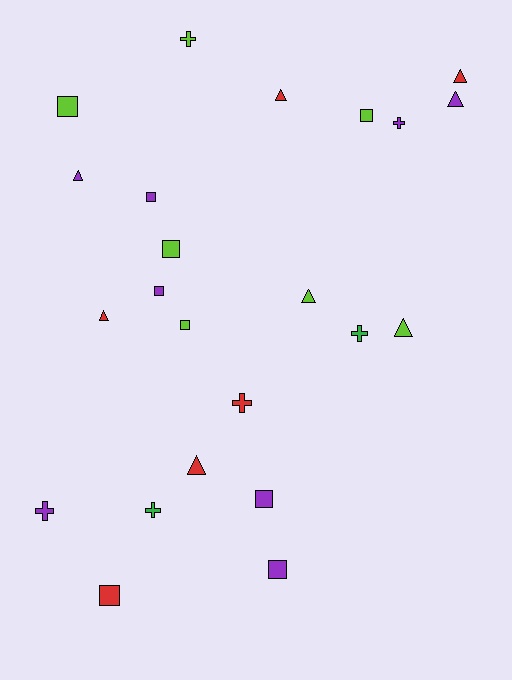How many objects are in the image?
There are 23 objects.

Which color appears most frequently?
Purple, with 8 objects.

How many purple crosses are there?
There are 2 purple crosses.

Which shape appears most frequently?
Square, with 9 objects.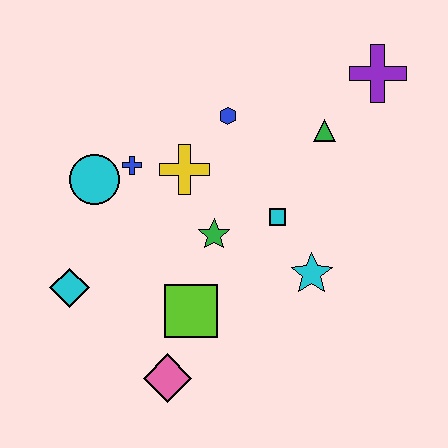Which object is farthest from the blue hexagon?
The pink diamond is farthest from the blue hexagon.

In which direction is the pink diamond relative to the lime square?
The pink diamond is below the lime square.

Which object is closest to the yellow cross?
The blue cross is closest to the yellow cross.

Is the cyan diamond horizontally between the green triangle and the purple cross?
No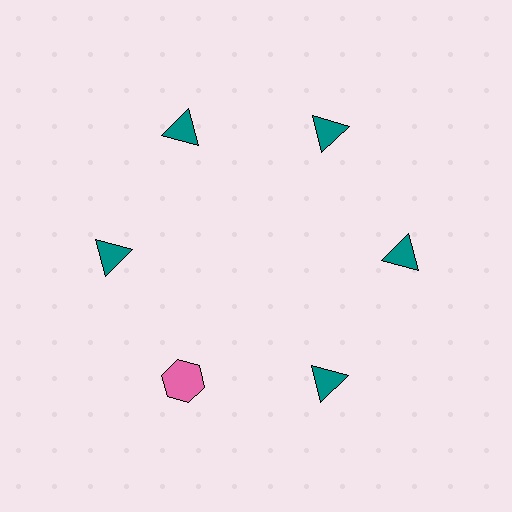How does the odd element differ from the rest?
It differs in both color (pink instead of teal) and shape (hexagon instead of triangle).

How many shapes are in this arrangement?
There are 6 shapes arranged in a ring pattern.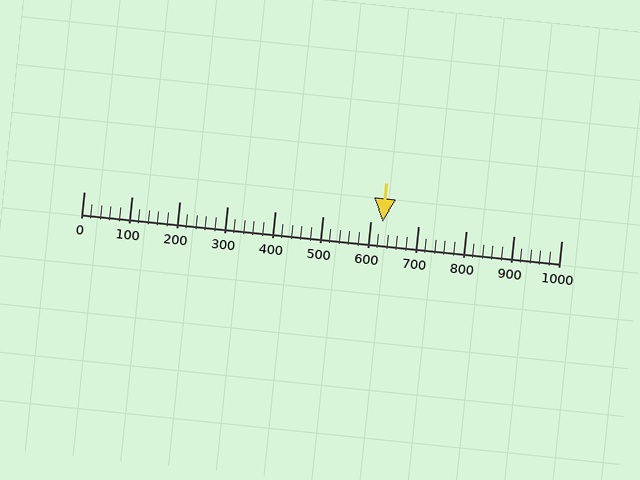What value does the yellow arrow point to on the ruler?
The yellow arrow points to approximately 627.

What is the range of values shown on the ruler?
The ruler shows values from 0 to 1000.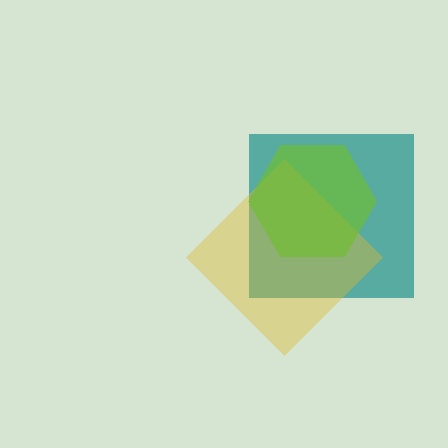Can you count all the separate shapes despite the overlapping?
Yes, there are 3 separate shapes.